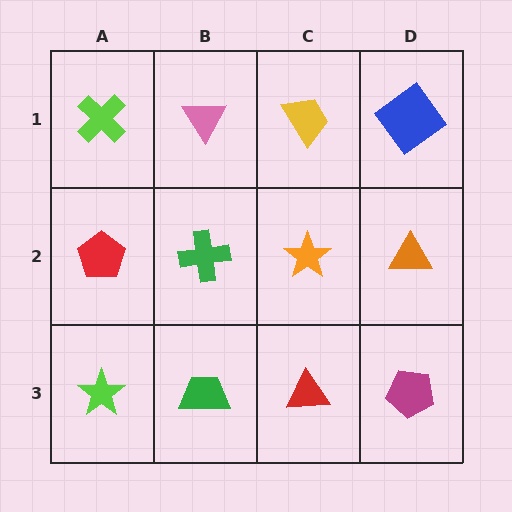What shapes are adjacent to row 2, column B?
A pink triangle (row 1, column B), a green trapezoid (row 3, column B), a red pentagon (row 2, column A), an orange star (row 2, column C).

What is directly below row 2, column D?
A magenta pentagon.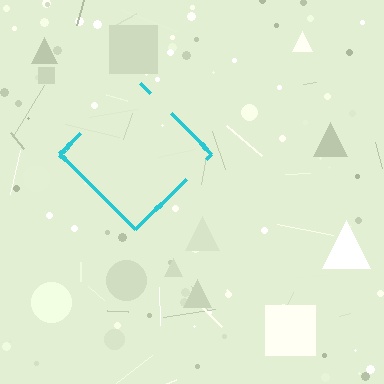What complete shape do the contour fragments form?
The contour fragments form a diamond.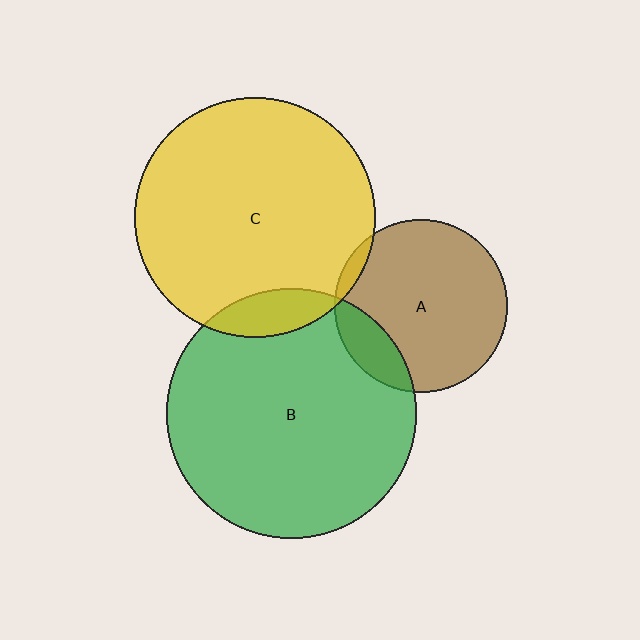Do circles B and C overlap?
Yes.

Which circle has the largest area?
Circle B (green).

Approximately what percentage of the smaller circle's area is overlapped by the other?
Approximately 10%.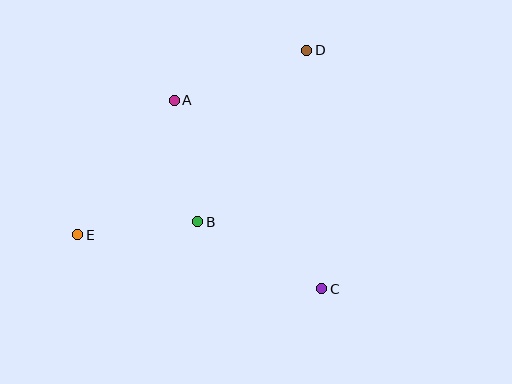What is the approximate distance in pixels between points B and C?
The distance between B and C is approximately 141 pixels.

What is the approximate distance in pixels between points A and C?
The distance between A and C is approximately 239 pixels.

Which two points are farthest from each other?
Points D and E are farthest from each other.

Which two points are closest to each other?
Points B and E are closest to each other.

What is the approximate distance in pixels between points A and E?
The distance between A and E is approximately 165 pixels.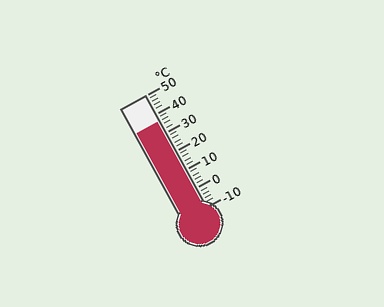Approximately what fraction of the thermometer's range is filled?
The thermometer is filled to approximately 75% of its range.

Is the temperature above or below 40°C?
The temperature is below 40°C.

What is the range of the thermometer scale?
The thermometer scale ranges from -10°C to 50°C.